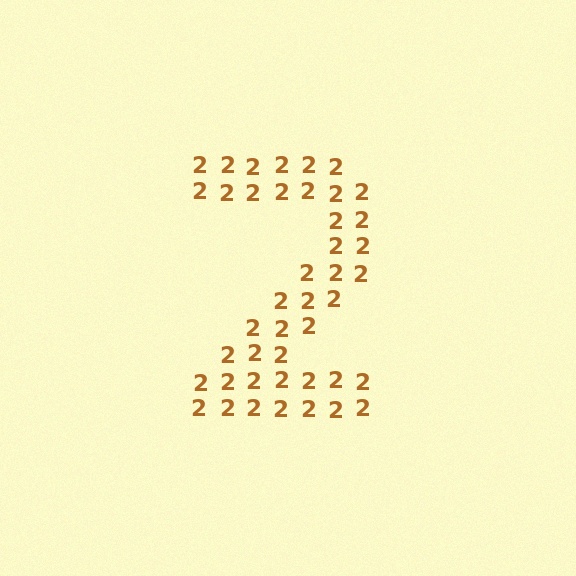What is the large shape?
The large shape is the digit 2.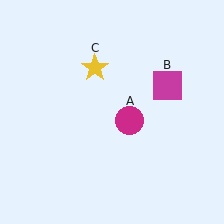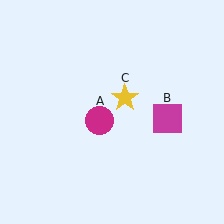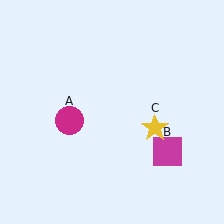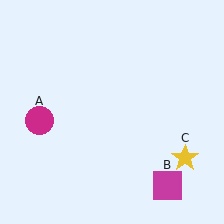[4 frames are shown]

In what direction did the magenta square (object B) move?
The magenta square (object B) moved down.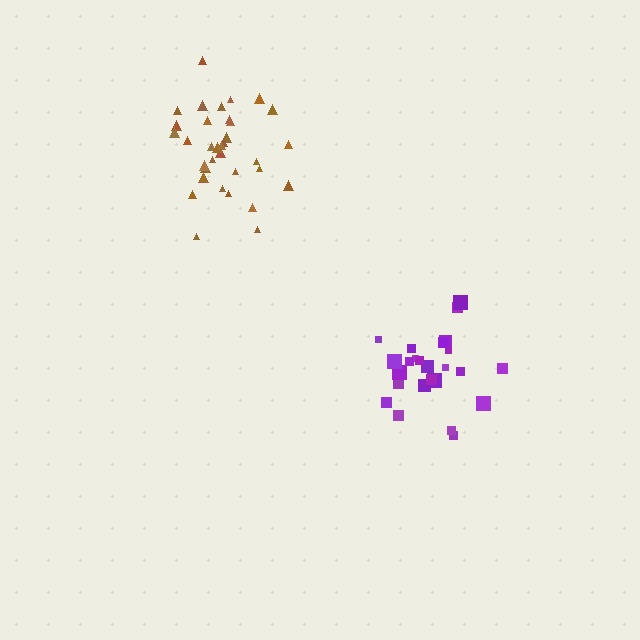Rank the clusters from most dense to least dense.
purple, brown.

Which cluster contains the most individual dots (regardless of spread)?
Brown (35).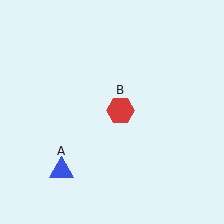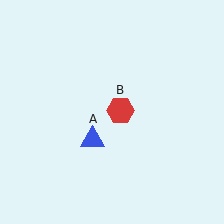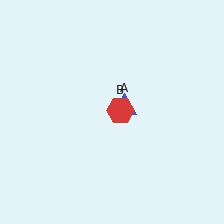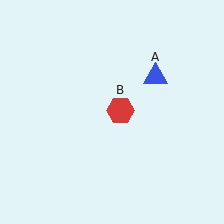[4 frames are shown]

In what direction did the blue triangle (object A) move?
The blue triangle (object A) moved up and to the right.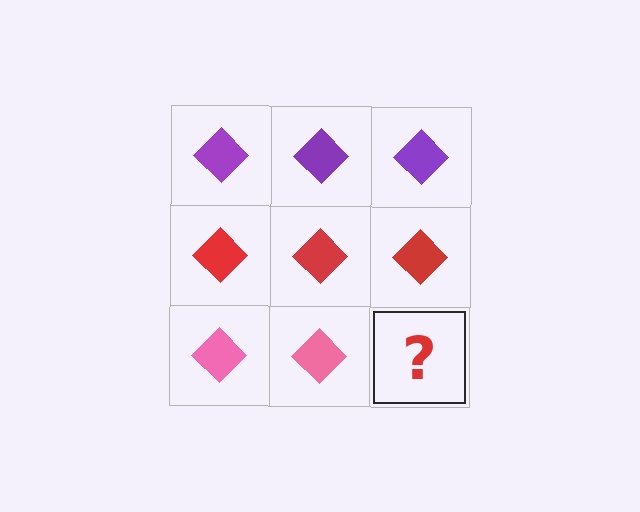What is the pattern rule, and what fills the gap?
The rule is that each row has a consistent color. The gap should be filled with a pink diamond.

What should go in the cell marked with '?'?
The missing cell should contain a pink diamond.